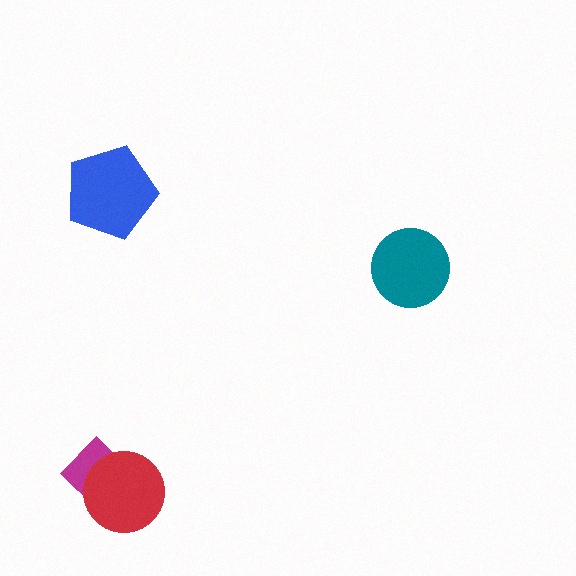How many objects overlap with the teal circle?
0 objects overlap with the teal circle.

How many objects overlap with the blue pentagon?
0 objects overlap with the blue pentagon.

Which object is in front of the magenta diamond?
The red circle is in front of the magenta diamond.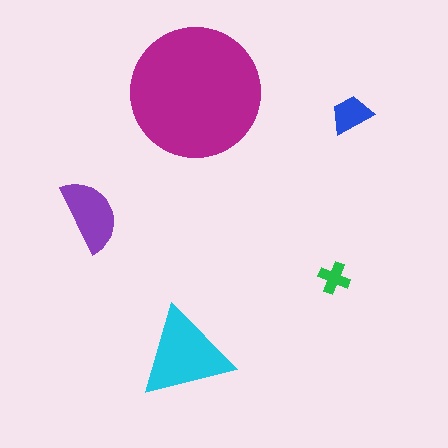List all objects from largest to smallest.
The magenta circle, the cyan triangle, the purple semicircle, the blue trapezoid, the green cross.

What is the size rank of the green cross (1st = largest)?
5th.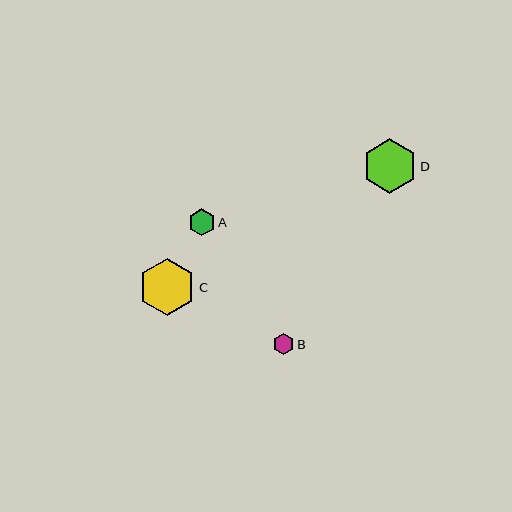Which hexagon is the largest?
Hexagon C is the largest with a size of approximately 57 pixels.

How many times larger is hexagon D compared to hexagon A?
Hexagon D is approximately 2.1 times the size of hexagon A.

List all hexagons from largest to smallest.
From largest to smallest: C, D, A, B.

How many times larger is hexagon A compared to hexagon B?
Hexagon A is approximately 1.3 times the size of hexagon B.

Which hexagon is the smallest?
Hexagon B is the smallest with a size of approximately 21 pixels.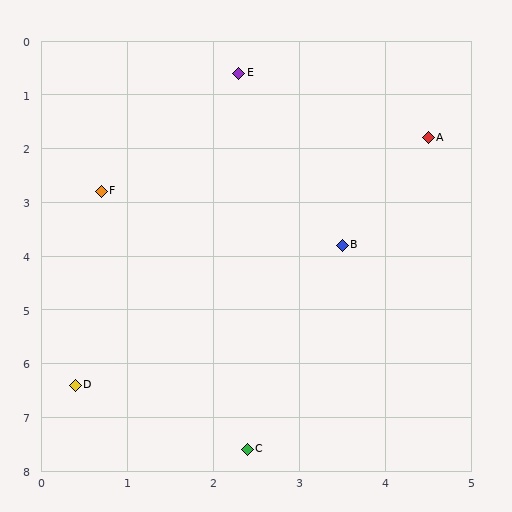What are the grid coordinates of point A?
Point A is at approximately (4.5, 1.8).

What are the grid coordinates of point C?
Point C is at approximately (2.4, 7.6).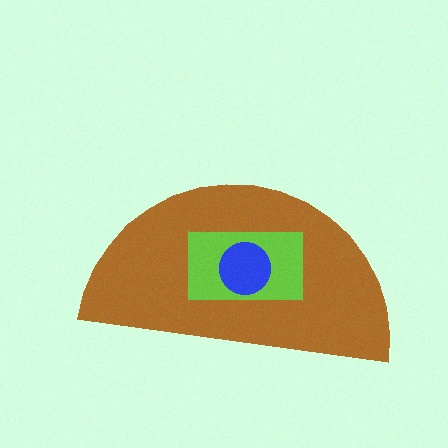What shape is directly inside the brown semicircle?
The lime rectangle.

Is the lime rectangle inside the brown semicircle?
Yes.